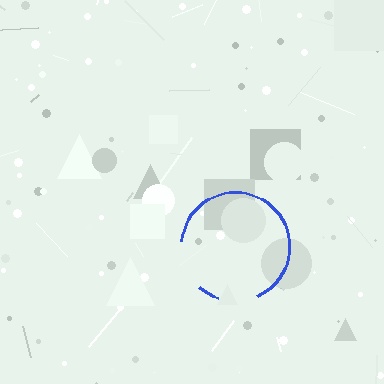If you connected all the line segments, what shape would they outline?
They would outline a circle.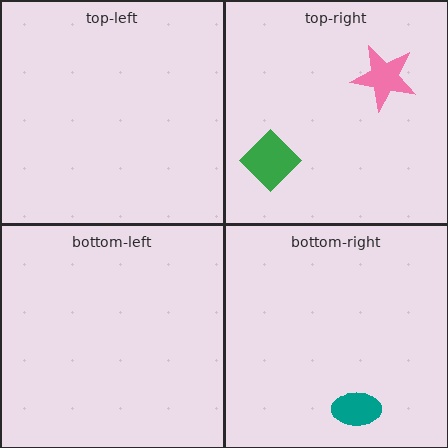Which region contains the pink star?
The top-right region.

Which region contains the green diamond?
The top-right region.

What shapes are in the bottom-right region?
The teal ellipse.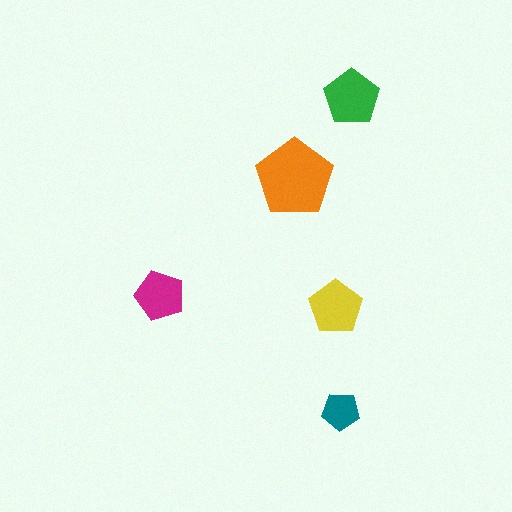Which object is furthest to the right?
The green pentagon is rightmost.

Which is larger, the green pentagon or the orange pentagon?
The orange one.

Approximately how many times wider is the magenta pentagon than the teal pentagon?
About 1.5 times wider.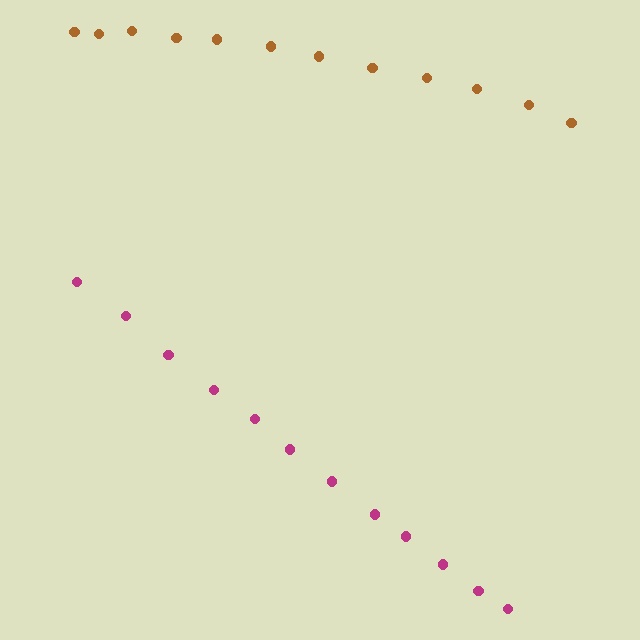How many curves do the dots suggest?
There are 2 distinct paths.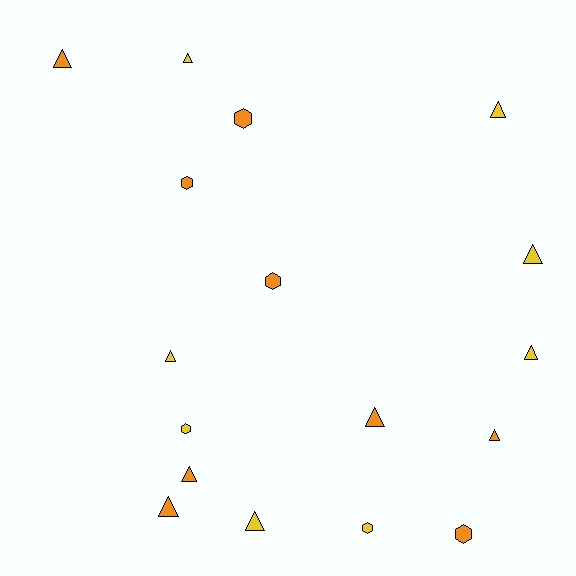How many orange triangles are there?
There are 5 orange triangles.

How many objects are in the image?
There are 17 objects.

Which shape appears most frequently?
Triangle, with 11 objects.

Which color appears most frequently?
Orange, with 9 objects.